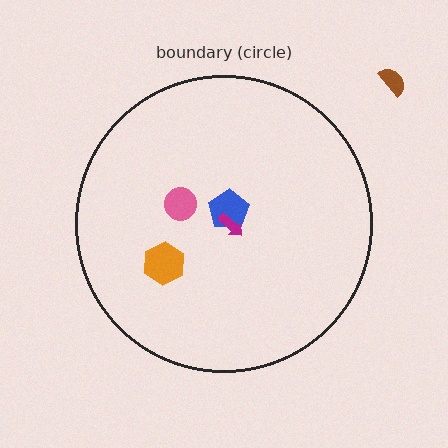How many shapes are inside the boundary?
4 inside, 1 outside.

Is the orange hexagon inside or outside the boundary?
Inside.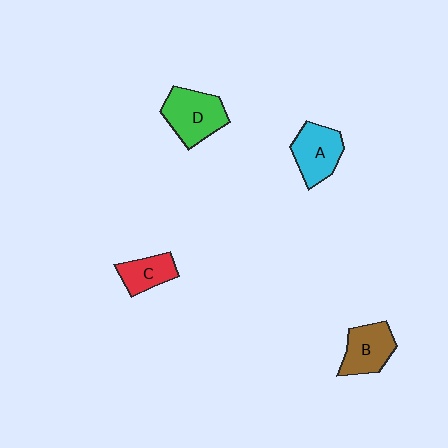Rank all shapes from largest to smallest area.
From largest to smallest: D (green), A (cyan), B (brown), C (red).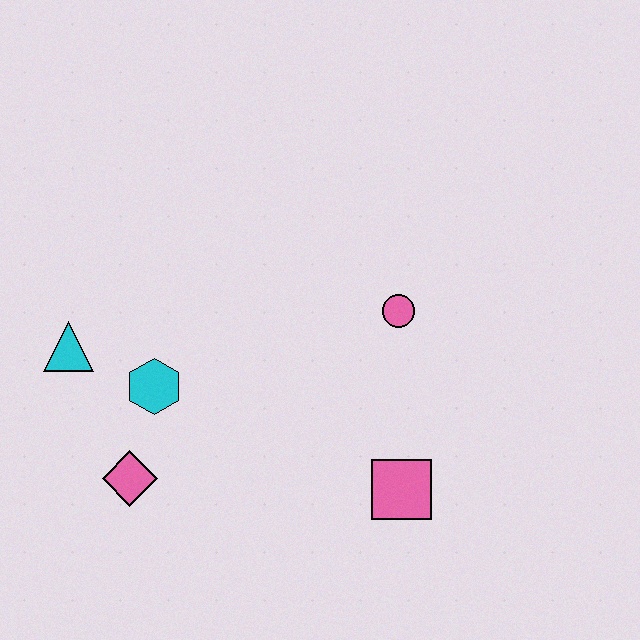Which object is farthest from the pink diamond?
The pink circle is farthest from the pink diamond.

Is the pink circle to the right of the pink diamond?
Yes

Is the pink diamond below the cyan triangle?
Yes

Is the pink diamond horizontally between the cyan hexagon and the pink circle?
No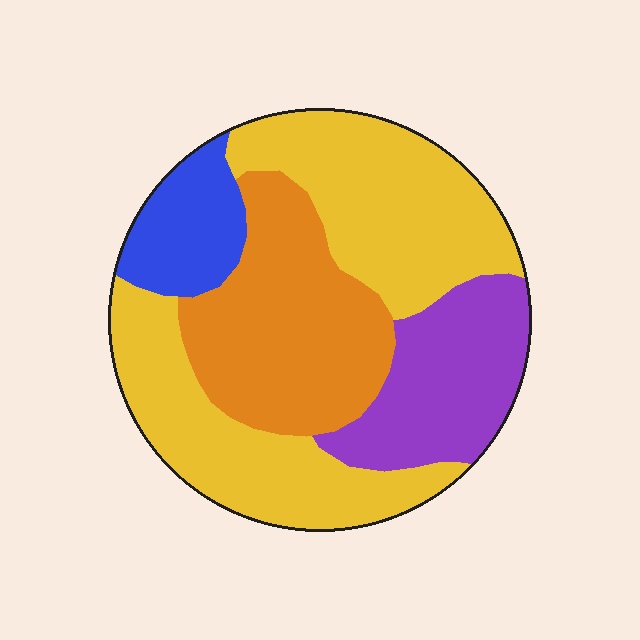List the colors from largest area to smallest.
From largest to smallest: yellow, orange, purple, blue.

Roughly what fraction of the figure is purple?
Purple takes up about one sixth (1/6) of the figure.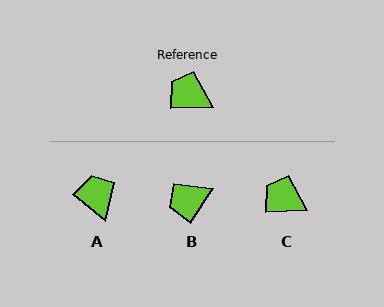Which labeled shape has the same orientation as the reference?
C.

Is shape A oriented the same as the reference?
No, it is off by about 42 degrees.